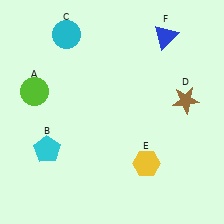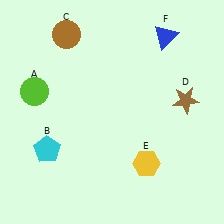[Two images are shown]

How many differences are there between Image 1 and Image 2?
There is 1 difference between the two images.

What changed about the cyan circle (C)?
In Image 1, C is cyan. In Image 2, it changed to brown.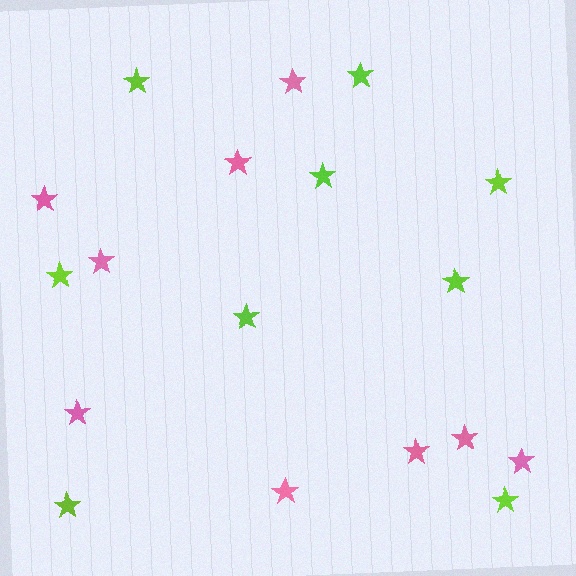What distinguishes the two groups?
There are 2 groups: one group of pink stars (9) and one group of lime stars (9).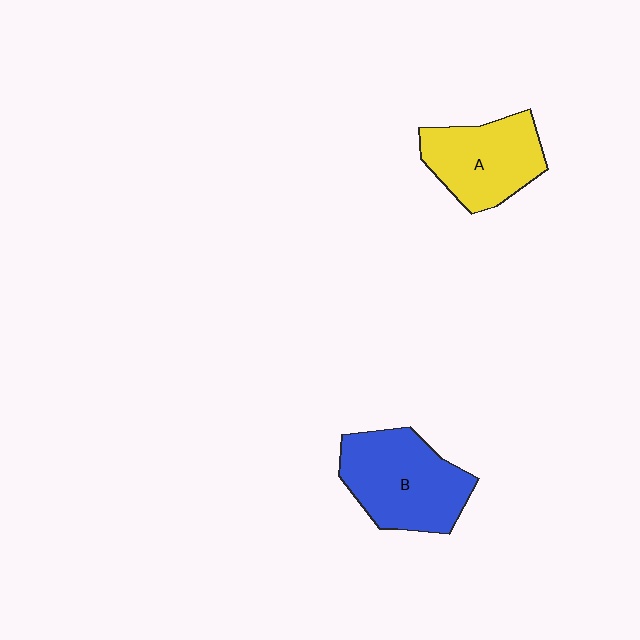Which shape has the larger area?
Shape B (blue).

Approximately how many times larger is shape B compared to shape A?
Approximately 1.2 times.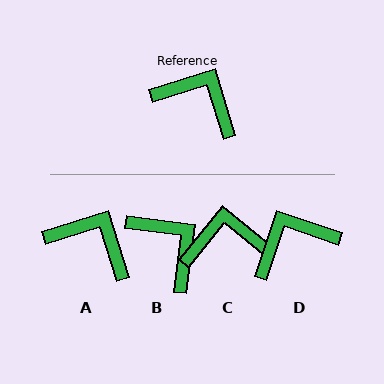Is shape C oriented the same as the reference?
No, it is off by about 34 degrees.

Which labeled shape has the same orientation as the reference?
A.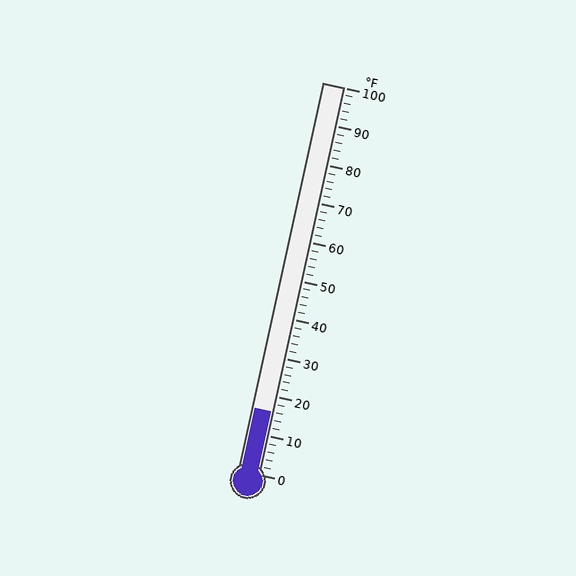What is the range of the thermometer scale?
The thermometer scale ranges from 0°F to 100°F.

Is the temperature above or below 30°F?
The temperature is below 30°F.